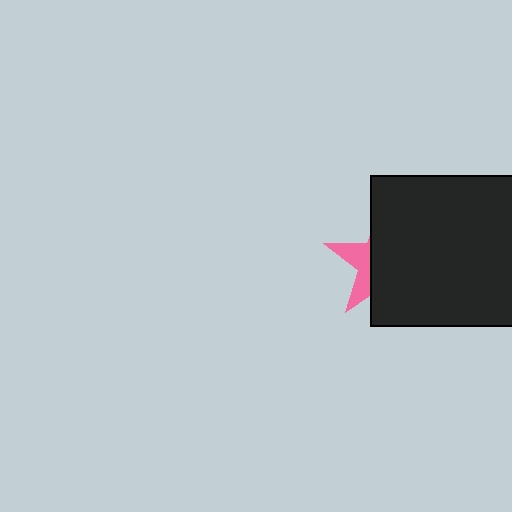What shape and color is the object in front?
The object in front is a black rectangle.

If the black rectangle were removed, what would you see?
You would see the complete pink star.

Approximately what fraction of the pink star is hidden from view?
Roughly 70% of the pink star is hidden behind the black rectangle.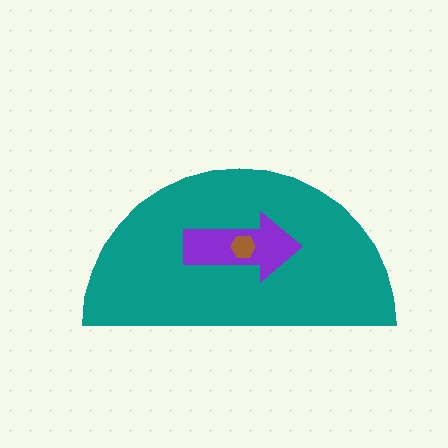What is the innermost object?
The brown hexagon.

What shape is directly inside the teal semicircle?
The purple arrow.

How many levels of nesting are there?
3.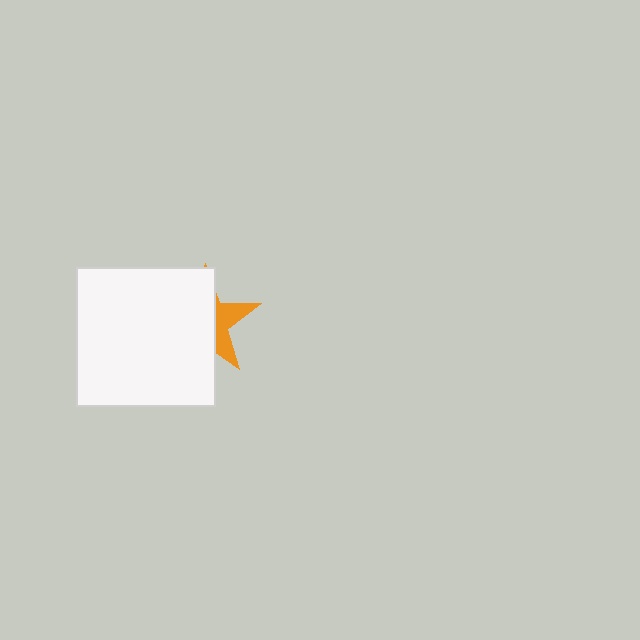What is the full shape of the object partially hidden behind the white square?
The partially hidden object is an orange star.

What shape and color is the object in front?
The object in front is a white square.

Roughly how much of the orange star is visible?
A small part of it is visible (roughly 32%).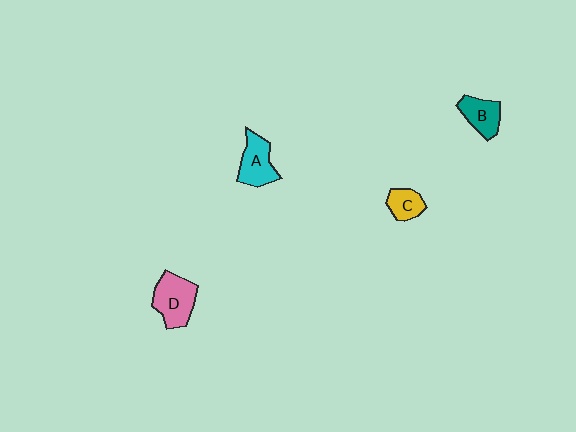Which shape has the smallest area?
Shape C (yellow).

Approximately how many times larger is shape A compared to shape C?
Approximately 1.6 times.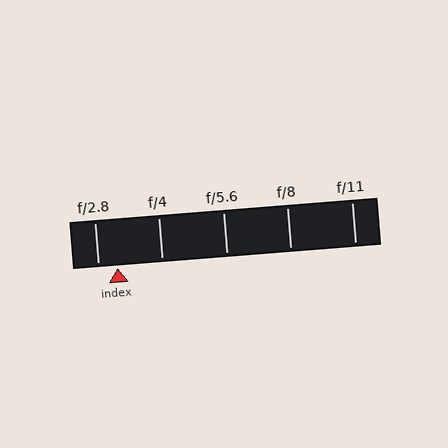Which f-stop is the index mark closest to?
The index mark is closest to f/2.8.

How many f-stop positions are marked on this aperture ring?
There are 5 f-stop positions marked.